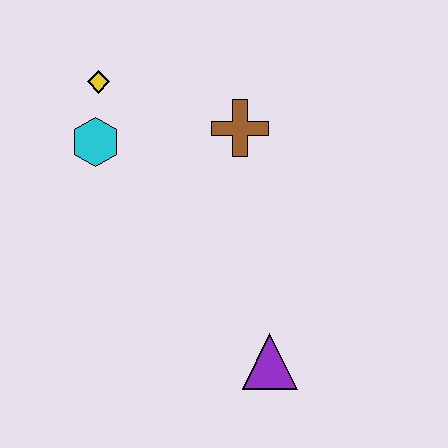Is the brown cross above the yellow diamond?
No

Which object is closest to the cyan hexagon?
The yellow diamond is closest to the cyan hexagon.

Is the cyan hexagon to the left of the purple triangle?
Yes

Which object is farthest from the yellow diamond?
The purple triangle is farthest from the yellow diamond.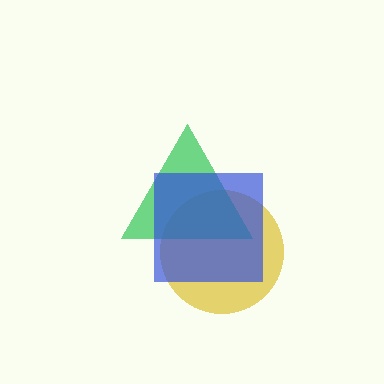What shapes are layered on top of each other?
The layered shapes are: a yellow circle, a green triangle, a blue square.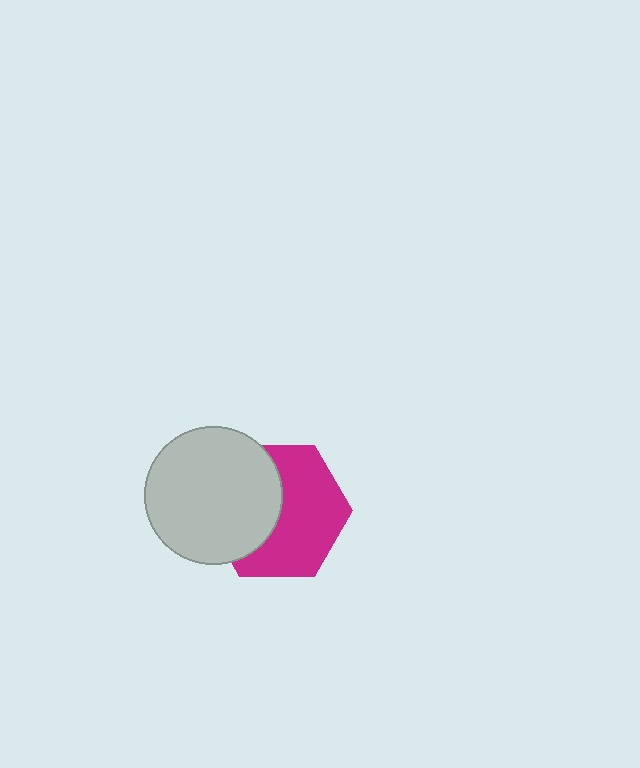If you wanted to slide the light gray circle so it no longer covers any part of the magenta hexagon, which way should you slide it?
Slide it left — that is the most direct way to separate the two shapes.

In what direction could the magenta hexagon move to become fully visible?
The magenta hexagon could move right. That would shift it out from behind the light gray circle entirely.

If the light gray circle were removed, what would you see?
You would see the complete magenta hexagon.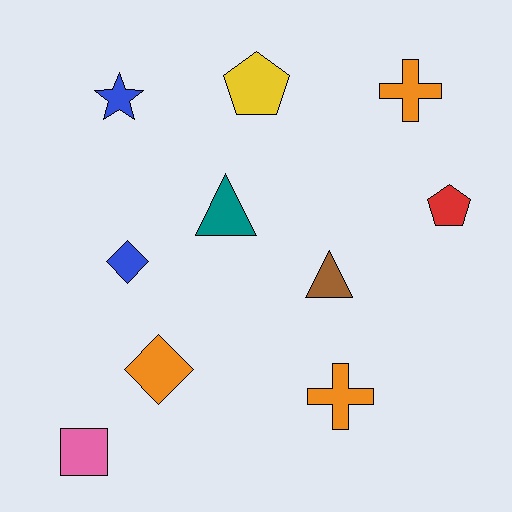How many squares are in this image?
There is 1 square.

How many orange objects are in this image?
There are 3 orange objects.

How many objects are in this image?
There are 10 objects.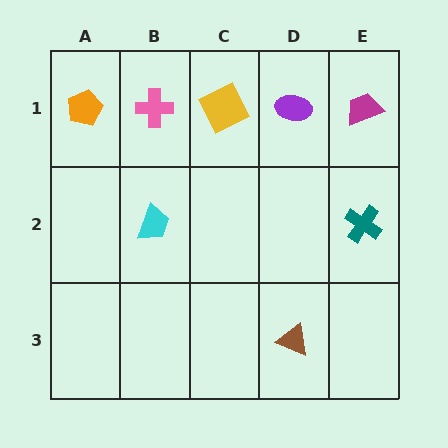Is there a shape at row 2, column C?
No, that cell is empty.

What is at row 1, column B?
A pink cross.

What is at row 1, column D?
A purple ellipse.